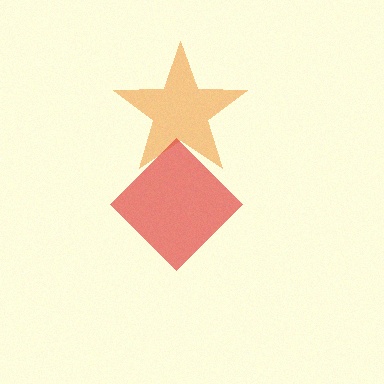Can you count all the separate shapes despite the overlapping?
Yes, there are 2 separate shapes.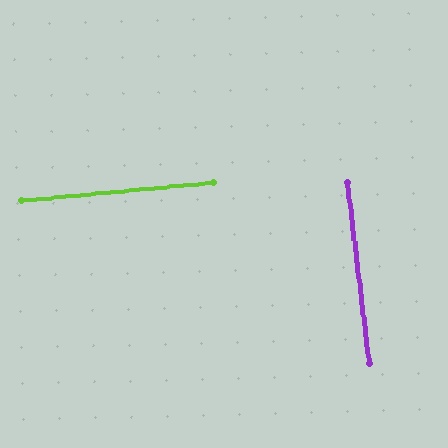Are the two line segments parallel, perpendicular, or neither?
Perpendicular — they meet at approximately 89°.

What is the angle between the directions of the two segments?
Approximately 89 degrees.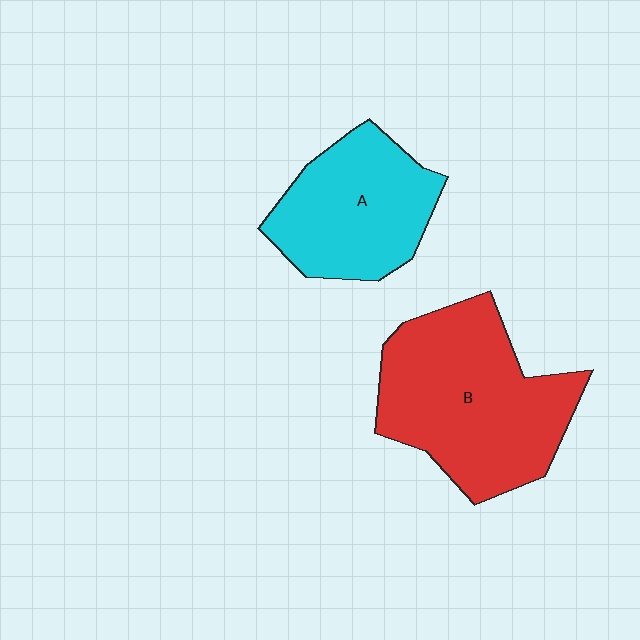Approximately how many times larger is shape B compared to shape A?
Approximately 1.4 times.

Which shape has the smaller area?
Shape A (cyan).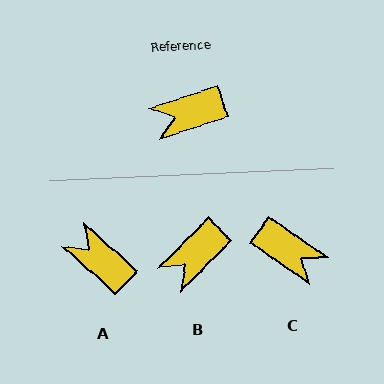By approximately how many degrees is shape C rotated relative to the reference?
Approximately 127 degrees counter-clockwise.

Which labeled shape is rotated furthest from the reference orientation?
C, about 127 degrees away.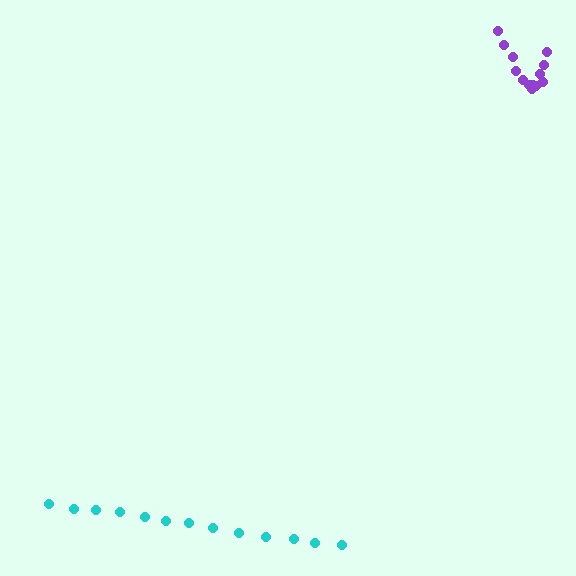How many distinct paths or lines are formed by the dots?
There are 2 distinct paths.